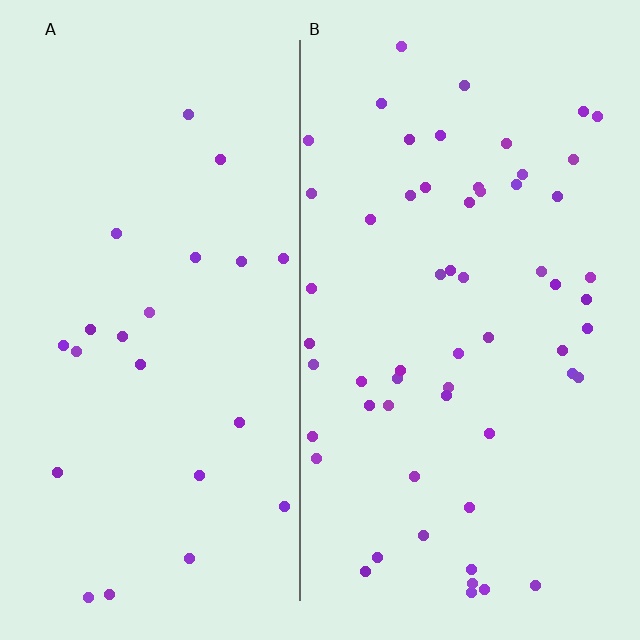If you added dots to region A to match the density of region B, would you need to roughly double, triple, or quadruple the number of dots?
Approximately triple.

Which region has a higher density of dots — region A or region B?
B (the right).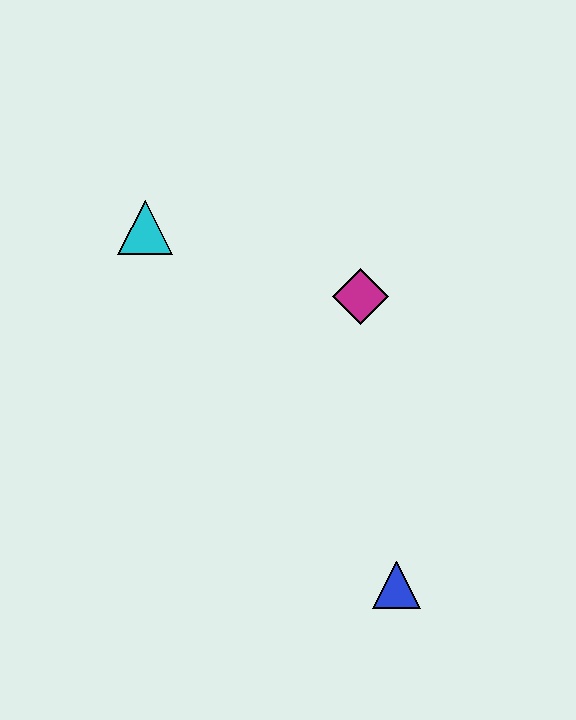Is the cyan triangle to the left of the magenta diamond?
Yes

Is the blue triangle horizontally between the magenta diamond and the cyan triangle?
No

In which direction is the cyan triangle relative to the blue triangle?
The cyan triangle is above the blue triangle.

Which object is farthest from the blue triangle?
The cyan triangle is farthest from the blue triangle.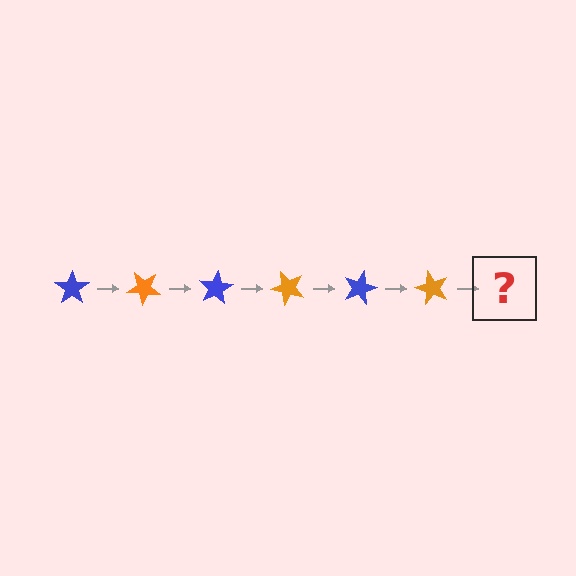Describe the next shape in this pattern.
It should be a blue star, rotated 240 degrees from the start.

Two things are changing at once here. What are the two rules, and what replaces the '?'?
The two rules are that it rotates 40 degrees each step and the color cycles through blue and orange. The '?' should be a blue star, rotated 240 degrees from the start.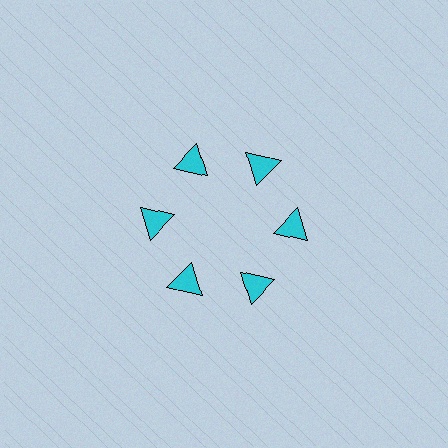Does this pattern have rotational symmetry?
Yes, this pattern has 6-fold rotational symmetry. It looks the same after rotating 60 degrees around the center.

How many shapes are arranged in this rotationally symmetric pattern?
There are 6 shapes, arranged in 6 groups of 1.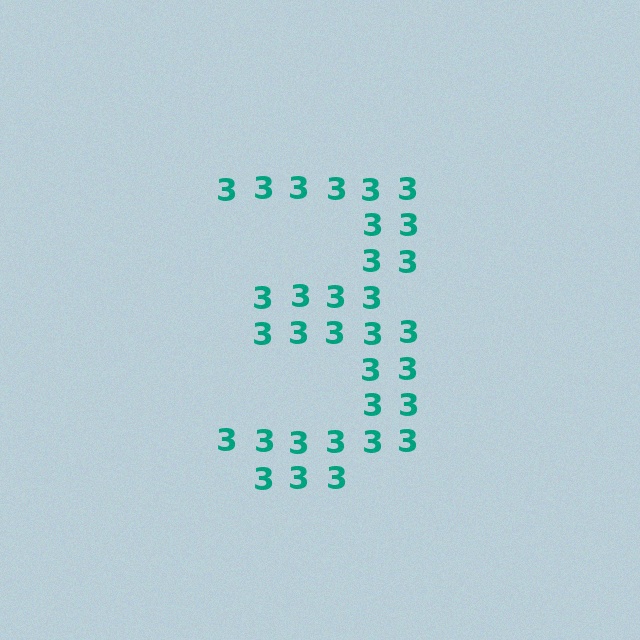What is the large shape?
The large shape is the digit 3.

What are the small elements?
The small elements are digit 3's.